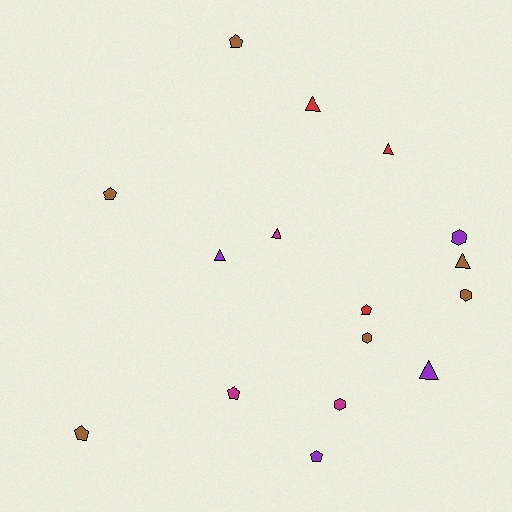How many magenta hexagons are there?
There is 1 magenta hexagon.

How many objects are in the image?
There are 16 objects.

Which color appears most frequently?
Brown, with 6 objects.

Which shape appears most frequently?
Triangle, with 6 objects.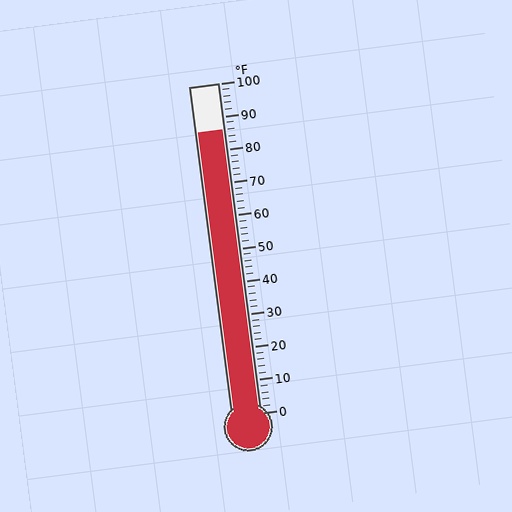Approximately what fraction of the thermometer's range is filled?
The thermometer is filled to approximately 85% of its range.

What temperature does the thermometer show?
The thermometer shows approximately 86°F.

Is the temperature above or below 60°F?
The temperature is above 60°F.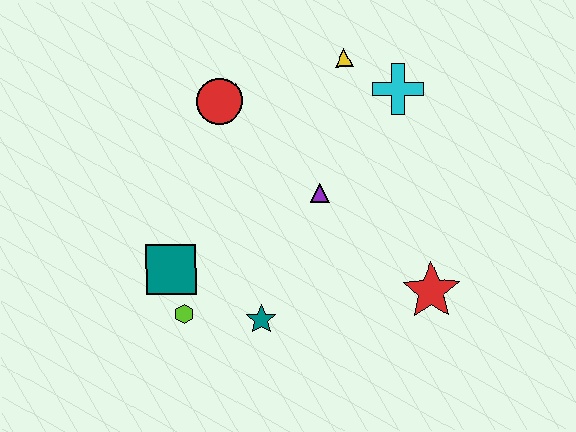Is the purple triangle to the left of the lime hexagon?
No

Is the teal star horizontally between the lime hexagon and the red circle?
No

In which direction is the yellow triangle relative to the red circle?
The yellow triangle is to the right of the red circle.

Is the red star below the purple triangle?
Yes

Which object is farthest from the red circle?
The red star is farthest from the red circle.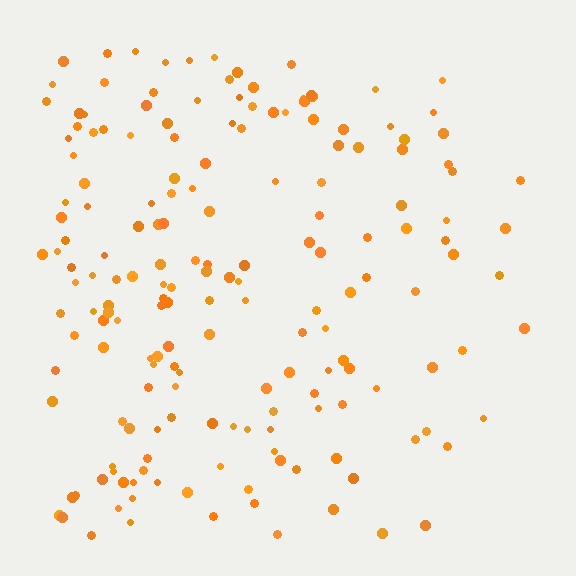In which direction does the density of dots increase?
From right to left, with the left side densest.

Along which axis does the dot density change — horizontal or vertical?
Horizontal.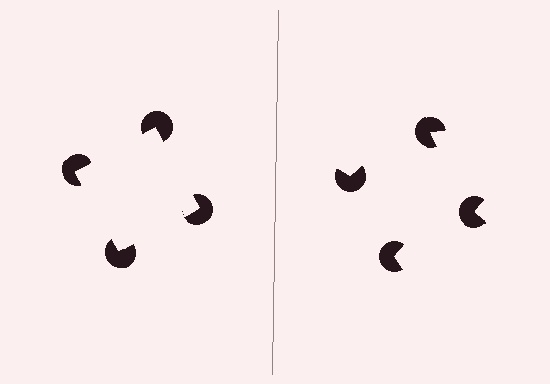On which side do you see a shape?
An illusory square appears on the left side. On the right side the wedge cuts are rotated, so no coherent shape forms.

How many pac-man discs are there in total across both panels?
8 — 4 on each side.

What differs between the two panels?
The pac-man discs are positioned identically on both sides; only the wedge orientations differ. On the left they align to a square; on the right they are misaligned.